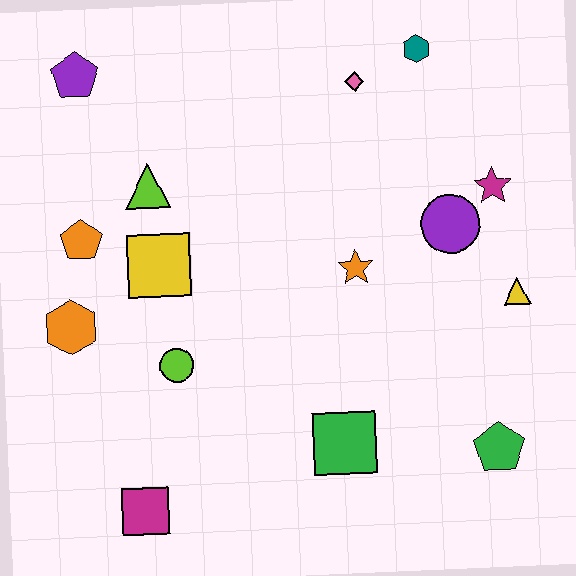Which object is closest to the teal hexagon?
The pink diamond is closest to the teal hexagon.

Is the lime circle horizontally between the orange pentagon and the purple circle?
Yes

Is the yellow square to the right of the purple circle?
No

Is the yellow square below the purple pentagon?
Yes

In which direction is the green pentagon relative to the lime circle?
The green pentagon is to the right of the lime circle.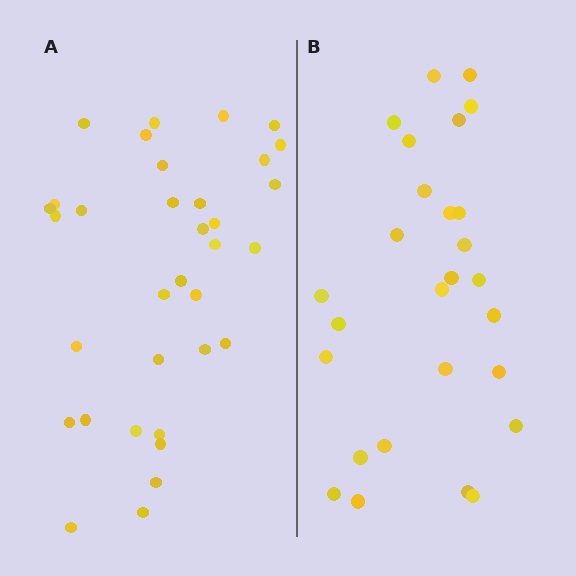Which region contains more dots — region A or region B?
Region A (the left region) has more dots.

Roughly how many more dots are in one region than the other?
Region A has roughly 8 or so more dots than region B.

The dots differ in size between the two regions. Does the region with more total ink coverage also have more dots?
No. Region B has more total ink coverage because its dots are larger, but region A actually contains more individual dots. Total area can be misleading — the number of items is what matters here.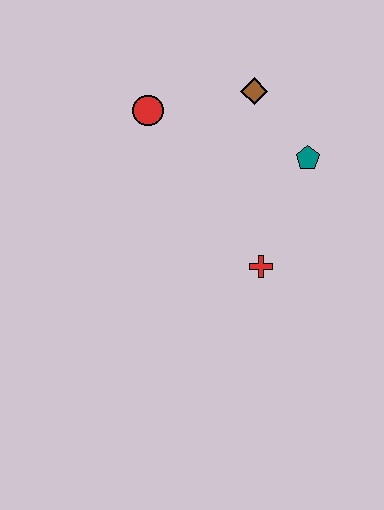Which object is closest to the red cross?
The teal pentagon is closest to the red cross.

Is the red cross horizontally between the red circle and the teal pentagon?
Yes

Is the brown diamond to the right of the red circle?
Yes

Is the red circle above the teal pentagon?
Yes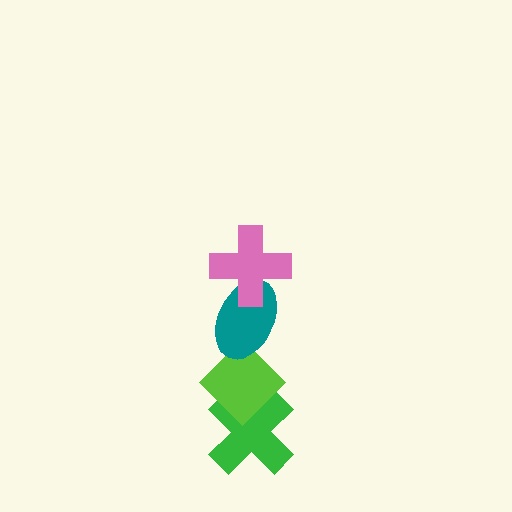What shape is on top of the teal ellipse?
The pink cross is on top of the teal ellipse.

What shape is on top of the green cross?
The lime diamond is on top of the green cross.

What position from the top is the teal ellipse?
The teal ellipse is 2nd from the top.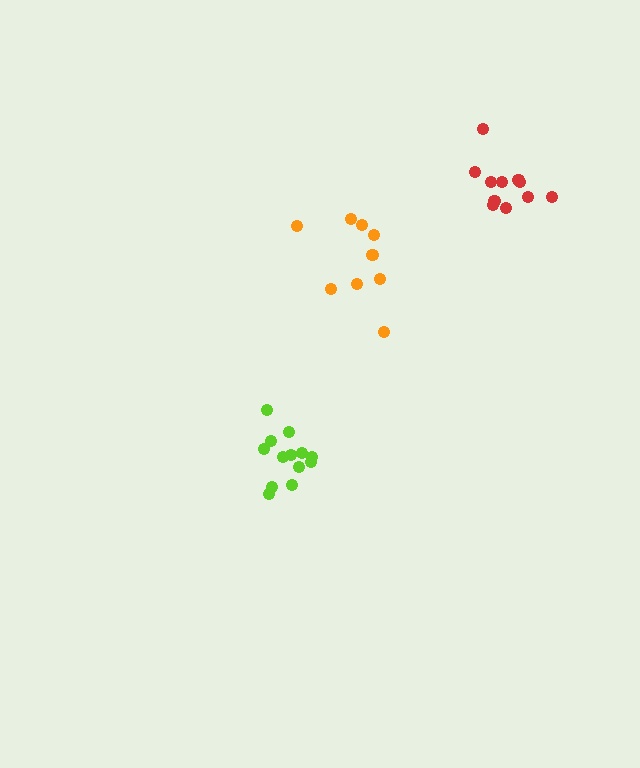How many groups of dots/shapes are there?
There are 3 groups.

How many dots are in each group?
Group 1: 9 dots, Group 2: 11 dots, Group 3: 13 dots (33 total).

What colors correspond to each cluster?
The clusters are colored: orange, red, lime.